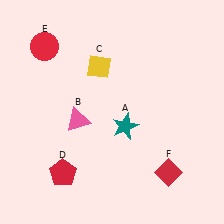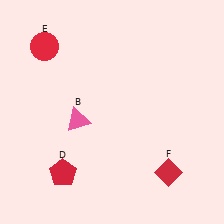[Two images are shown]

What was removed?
The yellow diamond (C), the teal star (A) were removed in Image 2.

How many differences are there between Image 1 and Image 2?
There are 2 differences between the two images.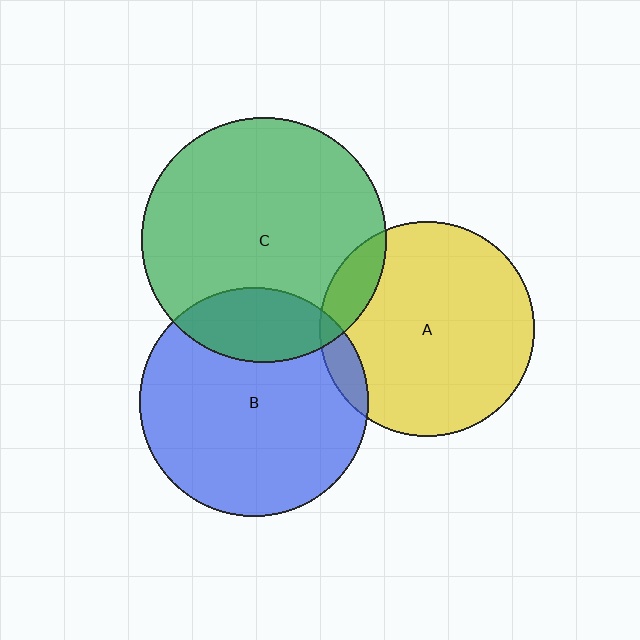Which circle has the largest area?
Circle C (green).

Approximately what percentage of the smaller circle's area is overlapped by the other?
Approximately 20%.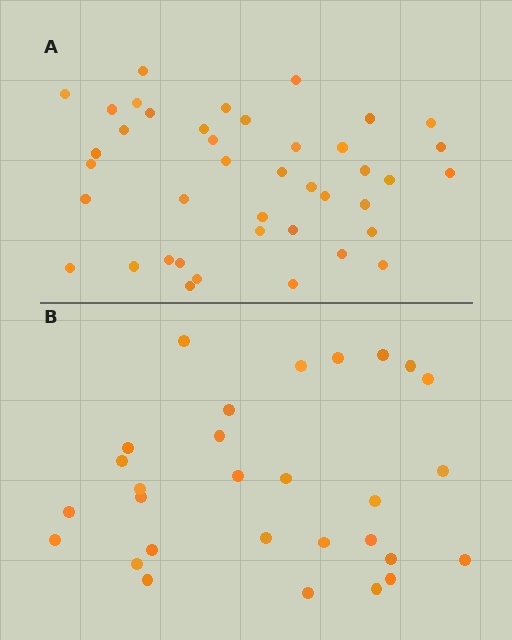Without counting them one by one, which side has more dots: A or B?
Region A (the top region) has more dots.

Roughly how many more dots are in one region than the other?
Region A has roughly 12 or so more dots than region B.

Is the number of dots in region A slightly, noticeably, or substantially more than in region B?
Region A has noticeably more, but not dramatically so. The ratio is roughly 1.4 to 1.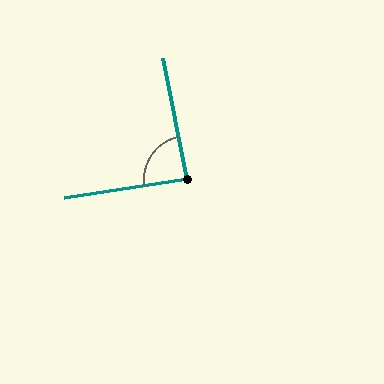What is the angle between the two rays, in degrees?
Approximately 88 degrees.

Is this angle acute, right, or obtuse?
It is approximately a right angle.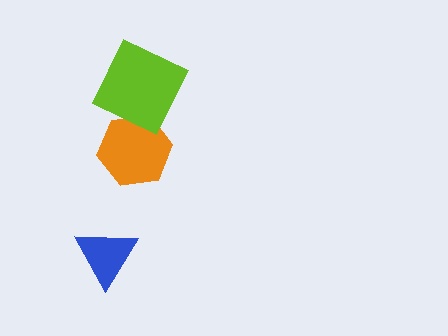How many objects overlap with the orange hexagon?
1 object overlaps with the orange hexagon.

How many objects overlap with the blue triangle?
0 objects overlap with the blue triangle.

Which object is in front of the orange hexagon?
The lime square is in front of the orange hexagon.